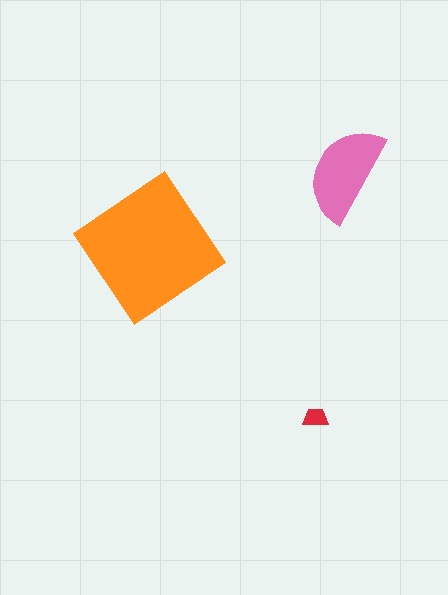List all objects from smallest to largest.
The red trapezoid, the pink semicircle, the orange diamond.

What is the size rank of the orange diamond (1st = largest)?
1st.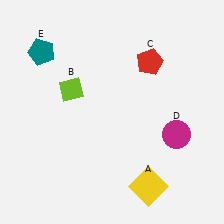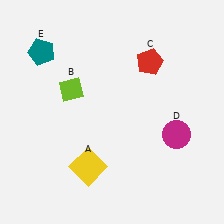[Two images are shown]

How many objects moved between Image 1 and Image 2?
1 object moved between the two images.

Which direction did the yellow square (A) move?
The yellow square (A) moved left.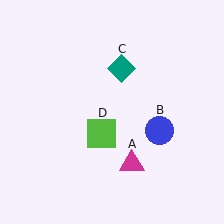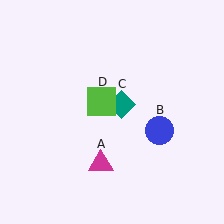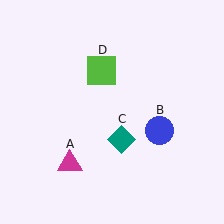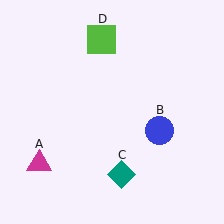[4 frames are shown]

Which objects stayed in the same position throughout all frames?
Blue circle (object B) remained stationary.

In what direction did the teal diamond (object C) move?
The teal diamond (object C) moved down.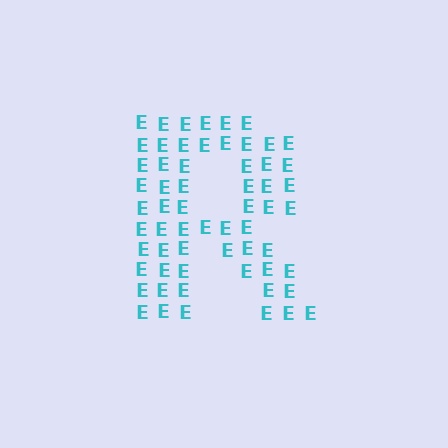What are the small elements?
The small elements are letter E's.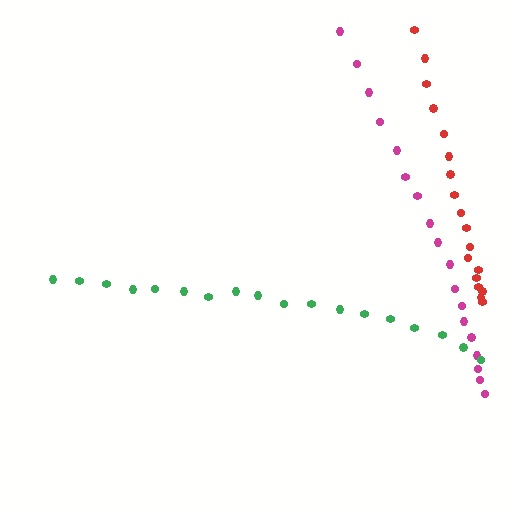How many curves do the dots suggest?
There are 3 distinct paths.